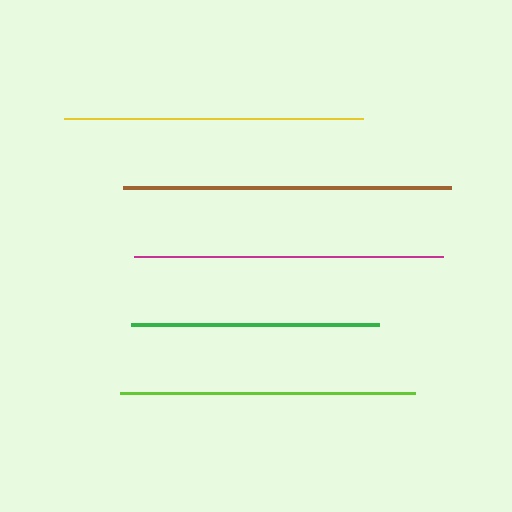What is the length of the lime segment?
The lime segment is approximately 295 pixels long.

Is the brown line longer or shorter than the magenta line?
The brown line is longer than the magenta line.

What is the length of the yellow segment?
The yellow segment is approximately 299 pixels long.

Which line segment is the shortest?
The green line is the shortest at approximately 248 pixels.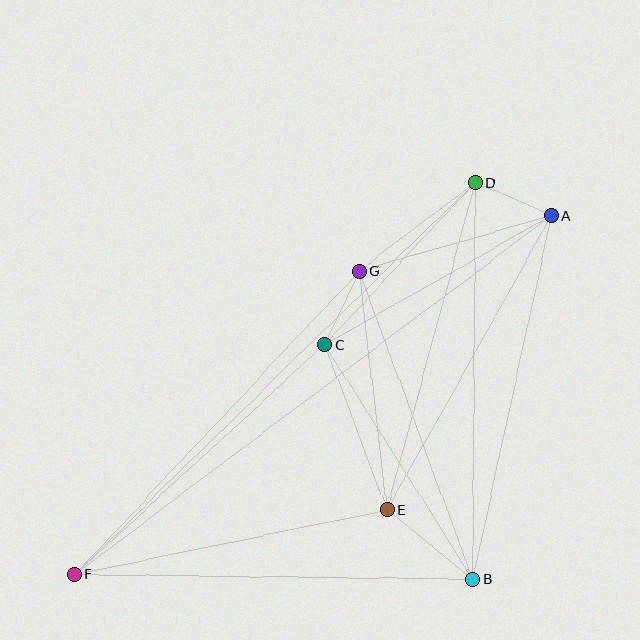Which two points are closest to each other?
Points C and G are closest to each other.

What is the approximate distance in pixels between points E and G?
The distance between E and G is approximately 241 pixels.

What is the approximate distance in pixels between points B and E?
The distance between B and E is approximately 110 pixels.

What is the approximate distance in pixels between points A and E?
The distance between A and E is approximately 337 pixels.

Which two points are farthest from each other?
Points A and F are farthest from each other.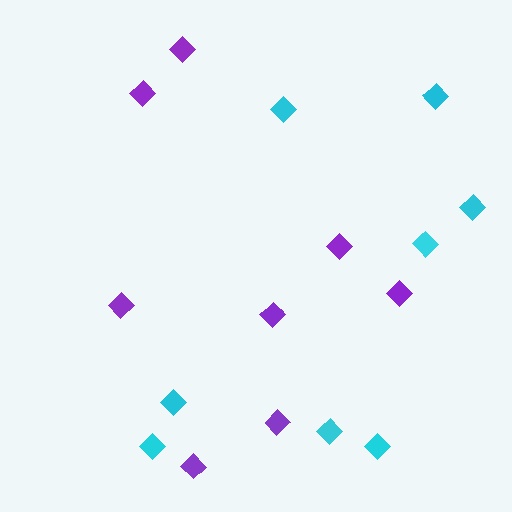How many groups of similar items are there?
There are 2 groups: one group of cyan diamonds (8) and one group of purple diamonds (8).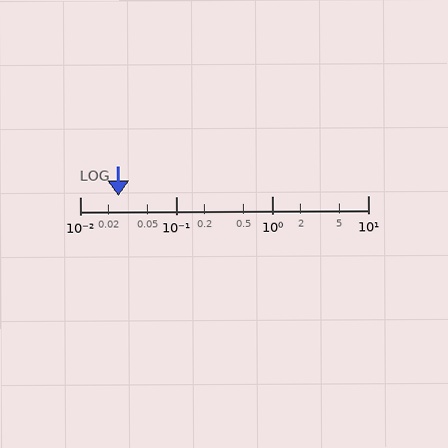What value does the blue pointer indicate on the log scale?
The pointer indicates approximately 0.025.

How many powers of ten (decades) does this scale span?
The scale spans 3 decades, from 0.01 to 10.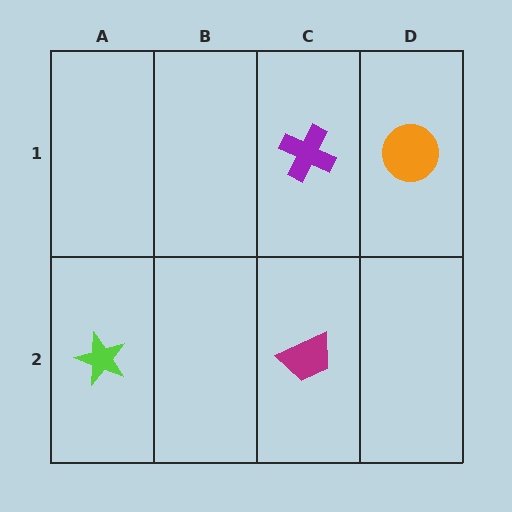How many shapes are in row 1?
2 shapes.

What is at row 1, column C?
A purple cross.